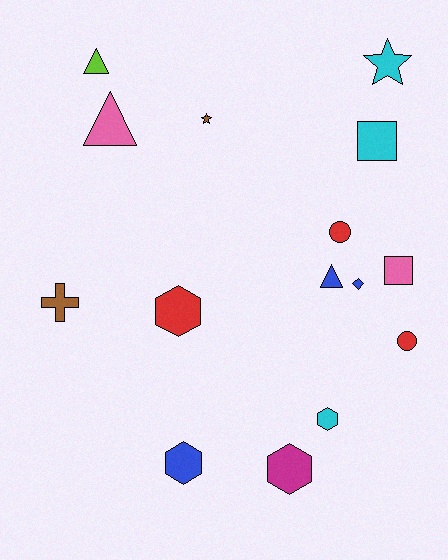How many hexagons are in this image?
There are 4 hexagons.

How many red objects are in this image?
There are 3 red objects.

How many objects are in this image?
There are 15 objects.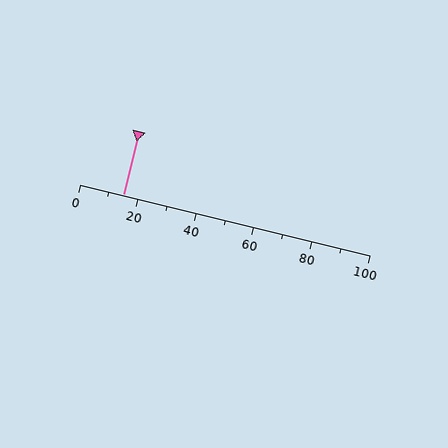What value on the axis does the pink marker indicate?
The marker indicates approximately 15.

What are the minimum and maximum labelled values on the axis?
The axis runs from 0 to 100.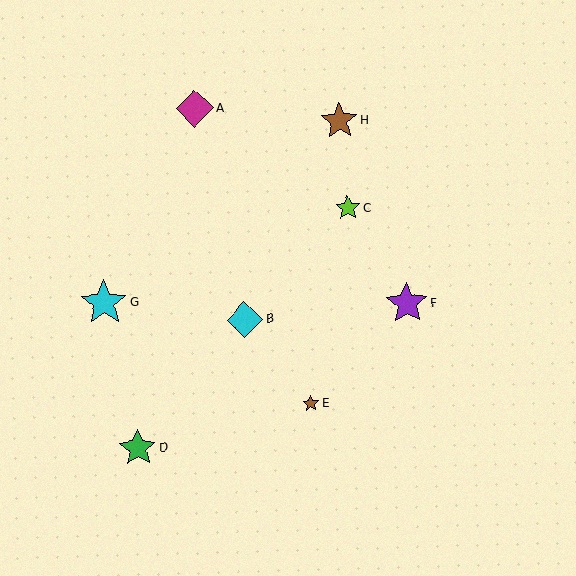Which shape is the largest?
The cyan star (labeled G) is the largest.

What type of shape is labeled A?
Shape A is a magenta diamond.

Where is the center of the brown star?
The center of the brown star is at (311, 404).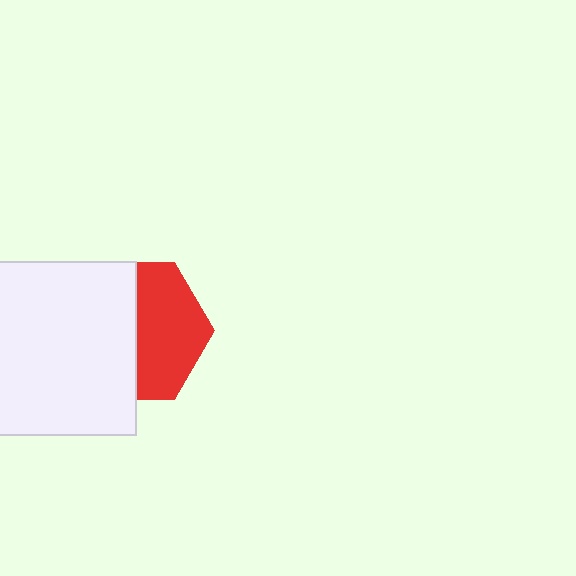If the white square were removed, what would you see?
You would see the complete red hexagon.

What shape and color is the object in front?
The object in front is a white square.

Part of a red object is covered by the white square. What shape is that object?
It is a hexagon.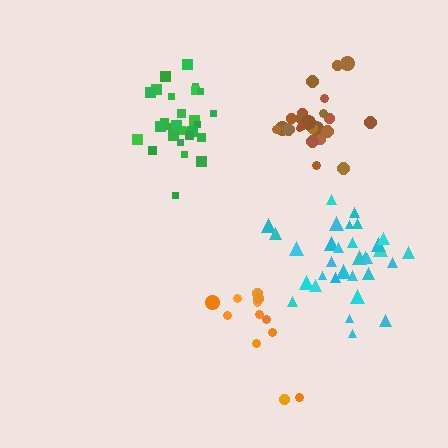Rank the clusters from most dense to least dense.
green, brown, cyan, orange.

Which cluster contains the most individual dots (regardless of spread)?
Cyan (32).